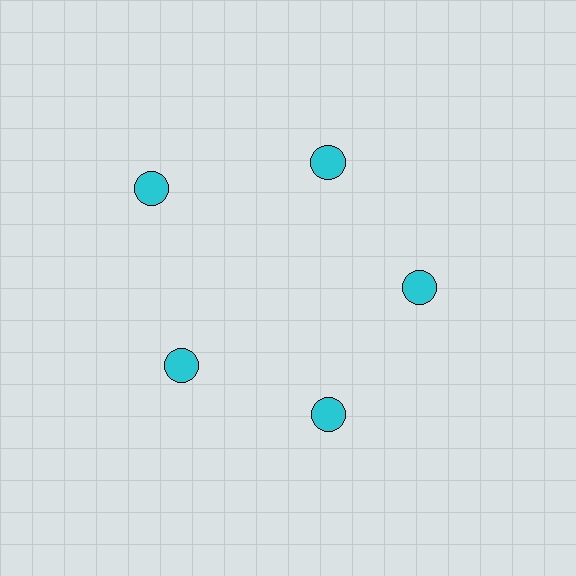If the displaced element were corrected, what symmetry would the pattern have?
It would have 5-fold rotational symmetry — the pattern would map onto itself every 72 degrees.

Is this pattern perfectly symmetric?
No. The 5 cyan circles are arranged in a ring, but one element near the 10 o'clock position is pushed outward from the center, breaking the 5-fold rotational symmetry.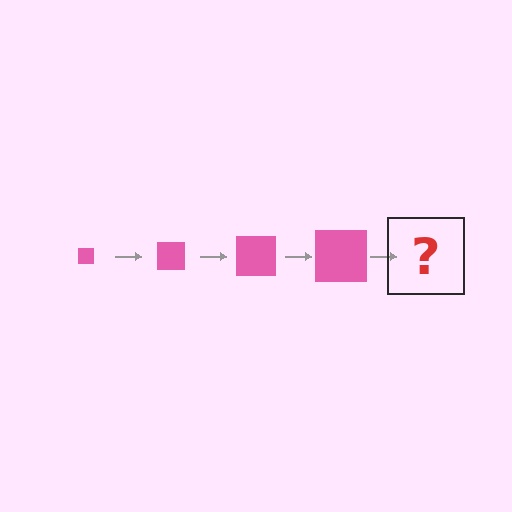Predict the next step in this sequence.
The next step is a pink square, larger than the previous one.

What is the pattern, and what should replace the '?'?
The pattern is that the square gets progressively larger each step. The '?' should be a pink square, larger than the previous one.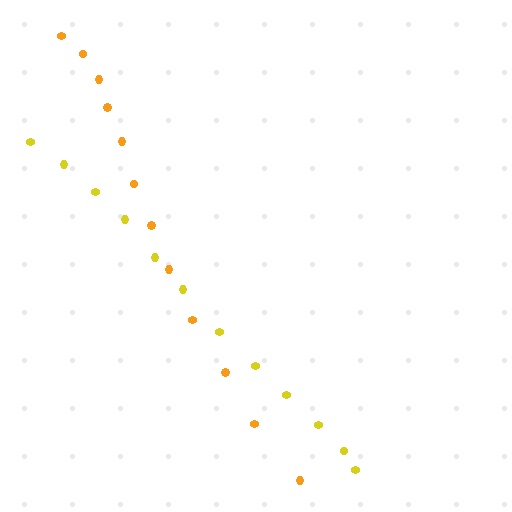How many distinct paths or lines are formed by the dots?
There are 2 distinct paths.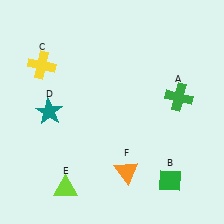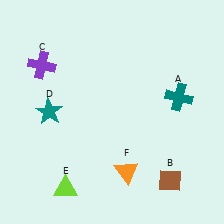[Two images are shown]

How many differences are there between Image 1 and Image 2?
There are 3 differences between the two images.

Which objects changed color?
A changed from green to teal. B changed from green to brown. C changed from yellow to purple.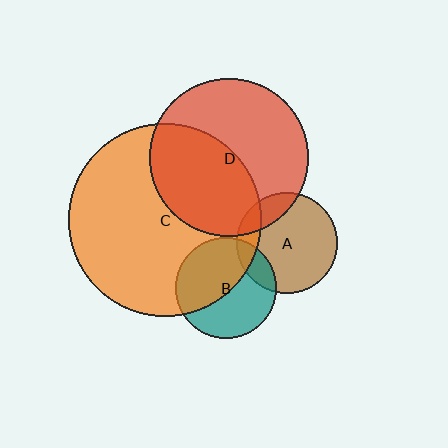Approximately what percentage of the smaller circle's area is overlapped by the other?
Approximately 15%.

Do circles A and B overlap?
Yes.